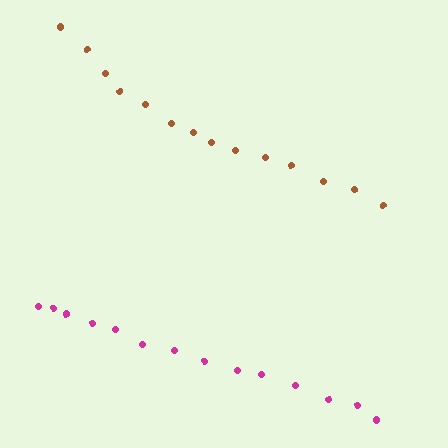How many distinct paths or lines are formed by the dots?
There are 2 distinct paths.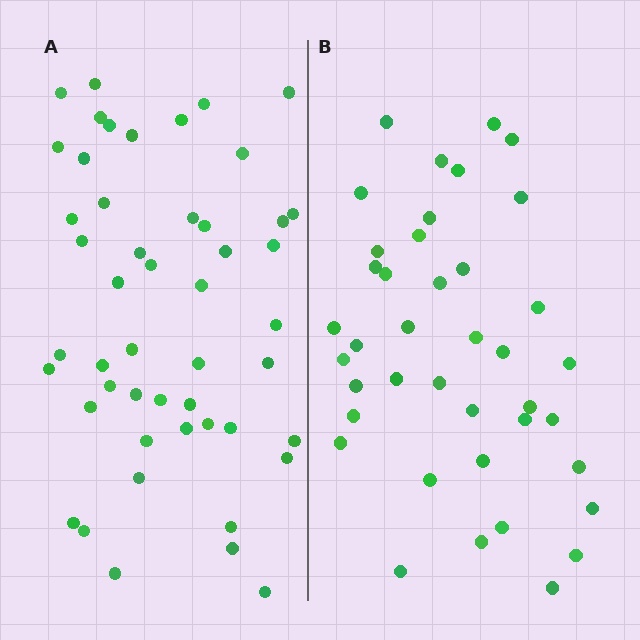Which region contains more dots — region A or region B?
Region A (the left region) has more dots.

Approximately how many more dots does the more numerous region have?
Region A has roughly 8 or so more dots than region B.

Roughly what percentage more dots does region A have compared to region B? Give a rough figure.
About 20% more.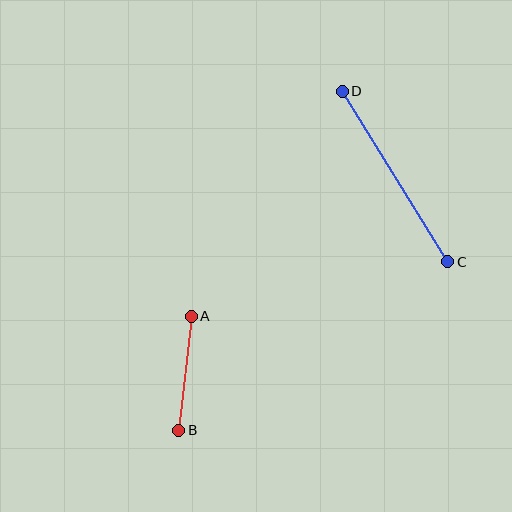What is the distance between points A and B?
The distance is approximately 115 pixels.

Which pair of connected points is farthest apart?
Points C and D are farthest apart.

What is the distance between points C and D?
The distance is approximately 201 pixels.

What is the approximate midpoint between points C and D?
The midpoint is at approximately (395, 176) pixels.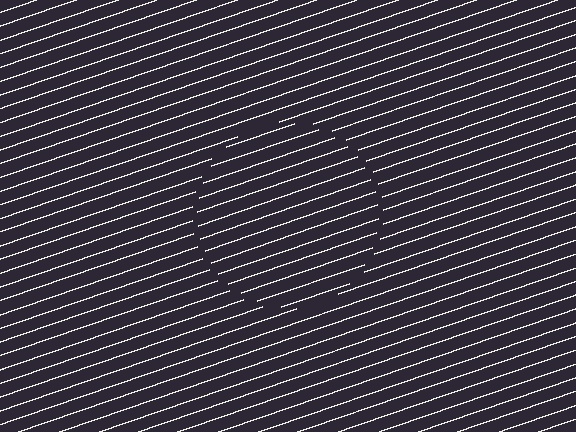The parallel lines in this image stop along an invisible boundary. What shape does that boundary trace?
An illusory circle. The interior of the shape contains the same grating, shifted by half a period — the contour is defined by the phase discontinuity where line-ends from the inner and outer gratings abut.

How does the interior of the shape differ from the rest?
The interior of the shape contains the same grating, shifted by half a period — the contour is defined by the phase discontinuity where line-ends from the inner and outer gratings abut.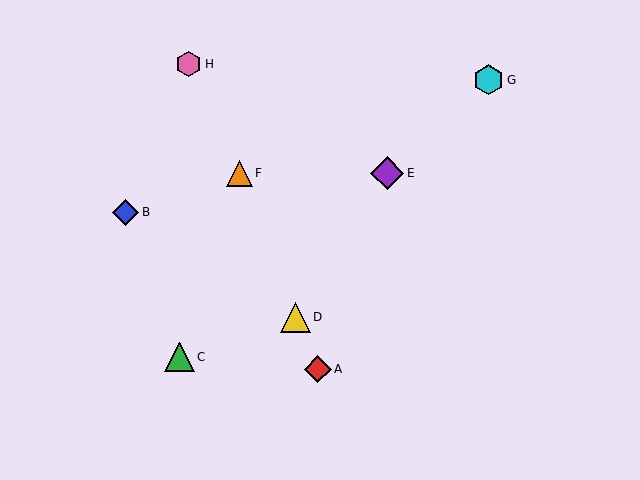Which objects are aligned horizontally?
Objects E, F are aligned horizontally.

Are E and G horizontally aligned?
No, E is at y≈173 and G is at y≈80.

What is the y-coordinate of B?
Object B is at y≈212.